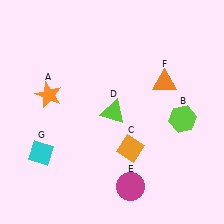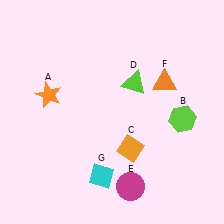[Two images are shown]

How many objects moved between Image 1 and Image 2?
2 objects moved between the two images.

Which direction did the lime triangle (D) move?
The lime triangle (D) moved up.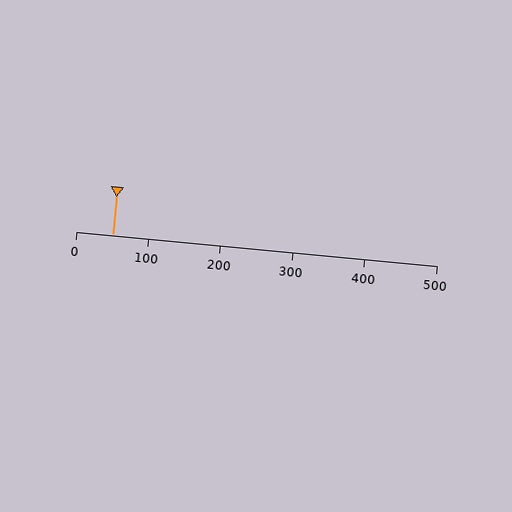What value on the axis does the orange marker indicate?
The marker indicates approximately 50.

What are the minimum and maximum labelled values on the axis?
The axis runs from 0 to 500.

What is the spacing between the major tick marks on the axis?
The major ticks are spaced 100 apart.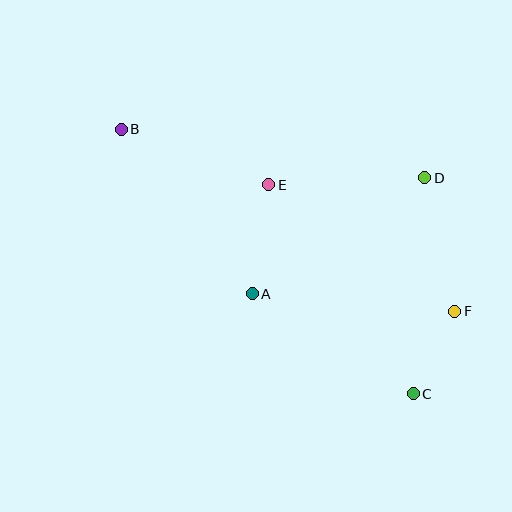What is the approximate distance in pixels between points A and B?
The distance between A and B is approximately 210 pixels.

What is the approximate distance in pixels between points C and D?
The distance between C and D is approximately 216 pixels.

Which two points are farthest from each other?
Points B and C are farthest from each other.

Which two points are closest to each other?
Points C and F are closest to each other.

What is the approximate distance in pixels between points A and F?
The distance between A and F is approximately 204 pixels.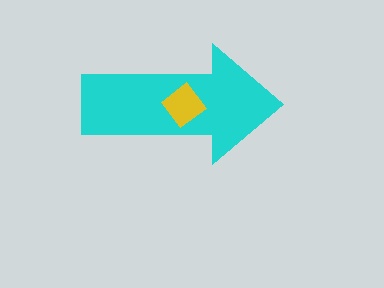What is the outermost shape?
The cyan arrow.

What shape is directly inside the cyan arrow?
The yellow diamond.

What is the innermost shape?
The yellow diamond.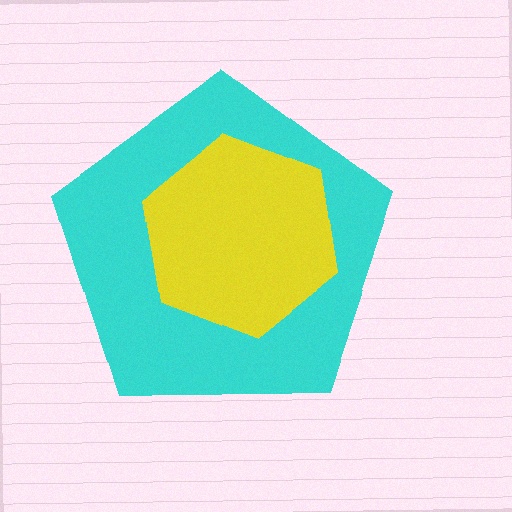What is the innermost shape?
The yellow hexagon.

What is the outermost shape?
The cyan pentagon.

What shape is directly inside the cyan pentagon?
The yellow hexagon.